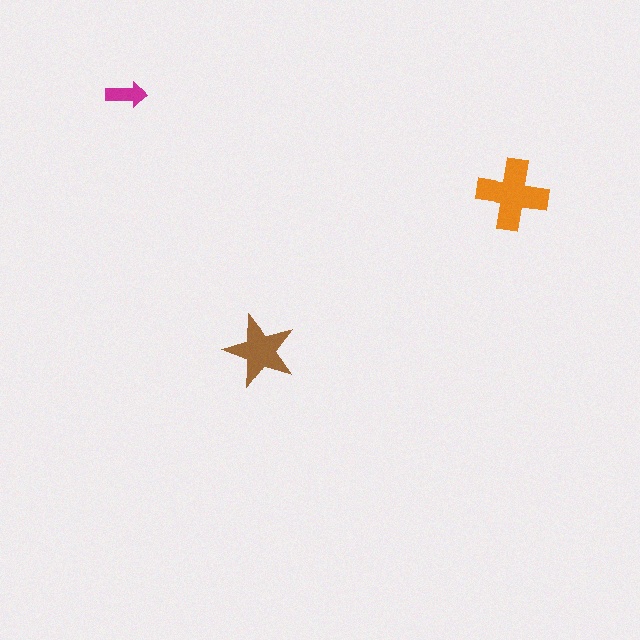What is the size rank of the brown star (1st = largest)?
2nd.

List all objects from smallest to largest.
The magenta arrow, the brown star, the orange cross.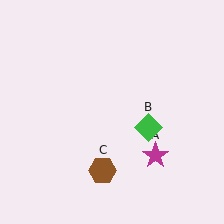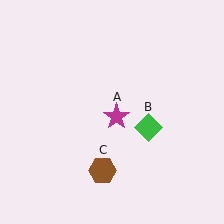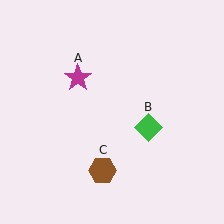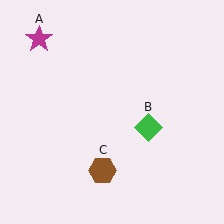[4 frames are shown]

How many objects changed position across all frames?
1 object changed position: magenta star (object A).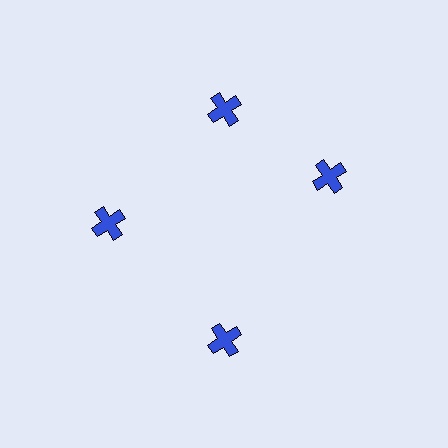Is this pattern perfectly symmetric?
No. The 4 blue crosses are arranged in a ring, but one element near the 3 o'clock position is rotated out of alignment along the ring, breaking the 4-fold rotational symmetry.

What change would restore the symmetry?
The symmetry would be restored by rotating it back into even spacing with its neighbors so that all 4 crosses sit at equal angles and equal distance from the center.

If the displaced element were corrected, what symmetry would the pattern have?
It would have 4-fold rotational symmetry — the pattern would map onto itself every 90 degrees.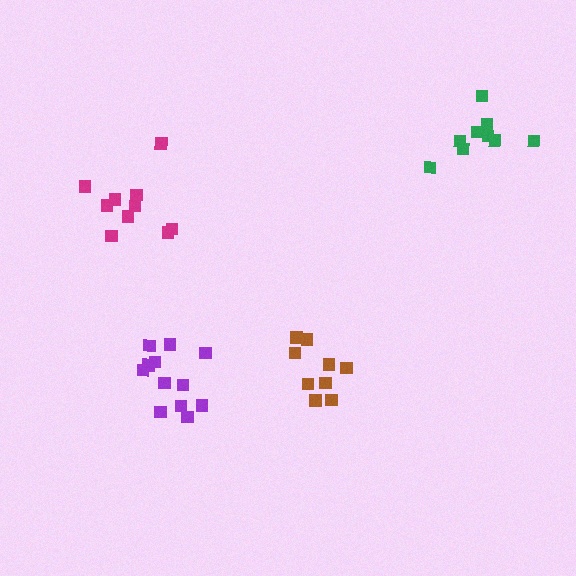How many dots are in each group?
Group 1: 12 dots, Group 2: 9 dots, Group 3: 10 dots, Group 4: 9 dots (40 total).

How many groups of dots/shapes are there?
There are 4 groups.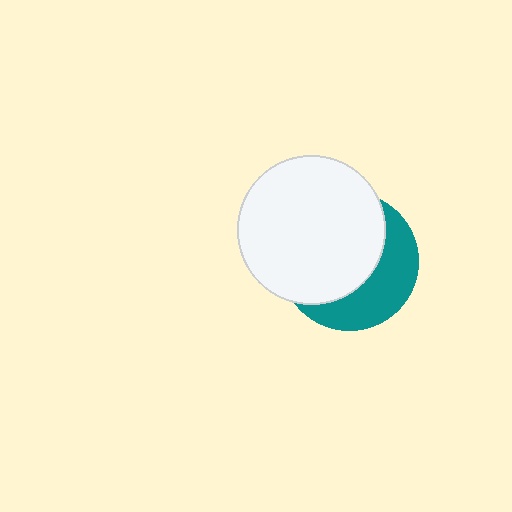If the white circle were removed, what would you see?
You would see the complete teal circle.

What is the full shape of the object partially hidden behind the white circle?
The partially hidden object is a teal circle.